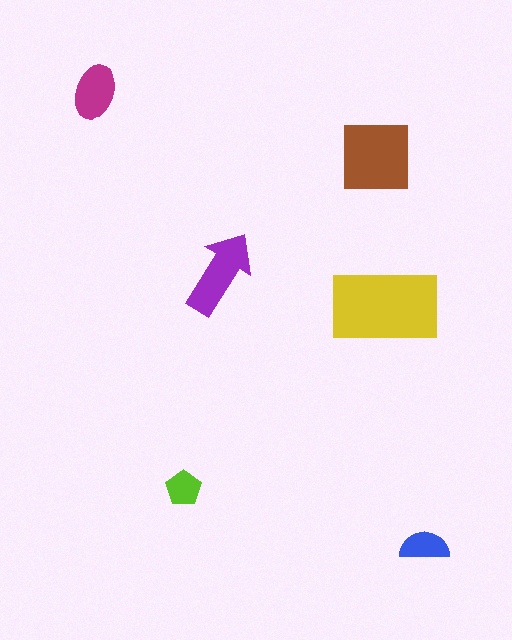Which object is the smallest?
The lime pentagon.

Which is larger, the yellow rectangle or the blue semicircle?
The yellow rectangle.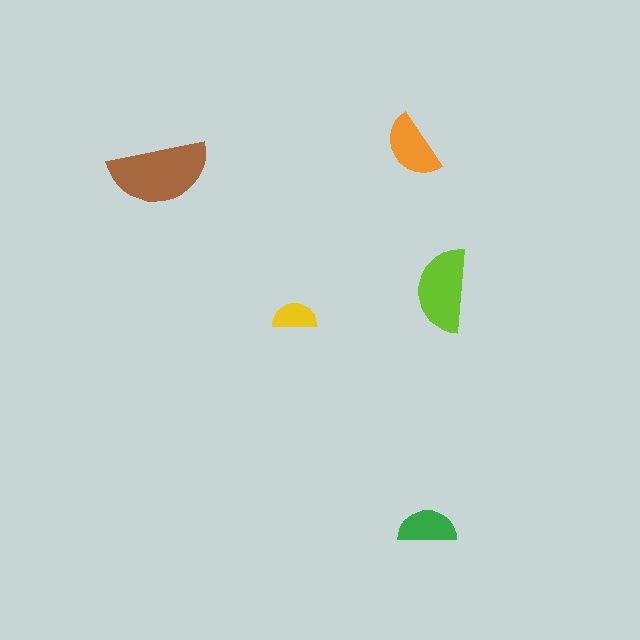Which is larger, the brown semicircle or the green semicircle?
The brown one.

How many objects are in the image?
There are 5 objects in the image.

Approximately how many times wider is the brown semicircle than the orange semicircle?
About 1.5 times wider.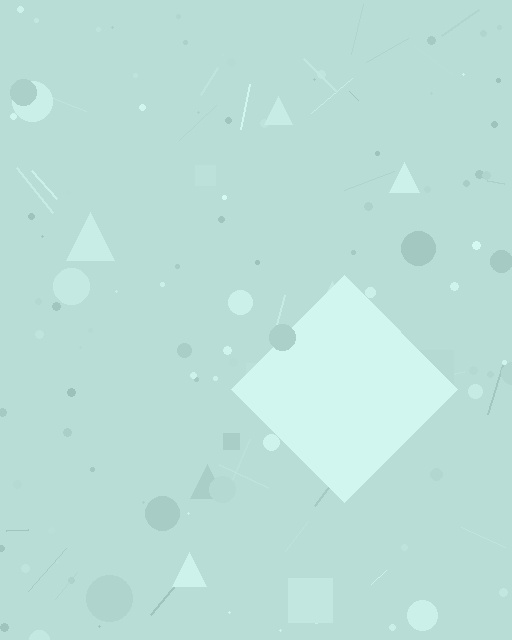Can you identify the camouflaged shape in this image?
The camouflaged shape is a diamond.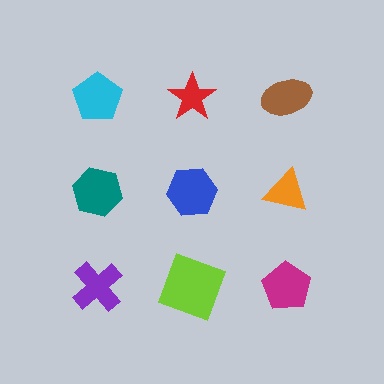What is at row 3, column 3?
A magenta pentagon.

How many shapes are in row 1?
3 shapes.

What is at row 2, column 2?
A blue hexagon.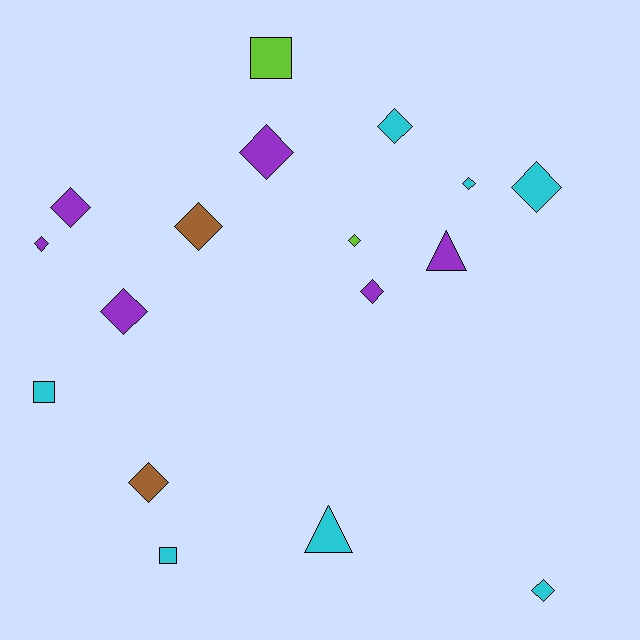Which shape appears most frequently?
Diamond, with 12 objects.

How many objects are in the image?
There are 17 objects.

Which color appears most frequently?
Cyan, with 7 objects.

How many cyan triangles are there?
There is 1 cyan triangle.